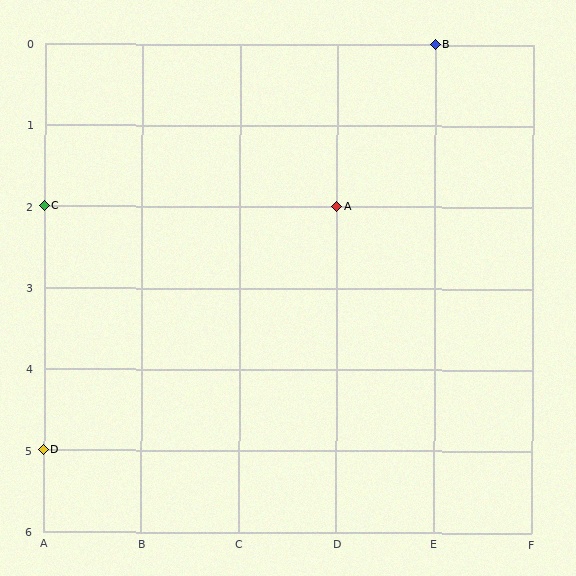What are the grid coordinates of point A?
Point A is at grid coordinates (D, 2).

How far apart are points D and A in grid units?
Points D and A are 3 columns and 3 rows apart (about 4.2 grid units diagonally).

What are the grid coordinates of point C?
Point C is at grid coordinates (A, 2).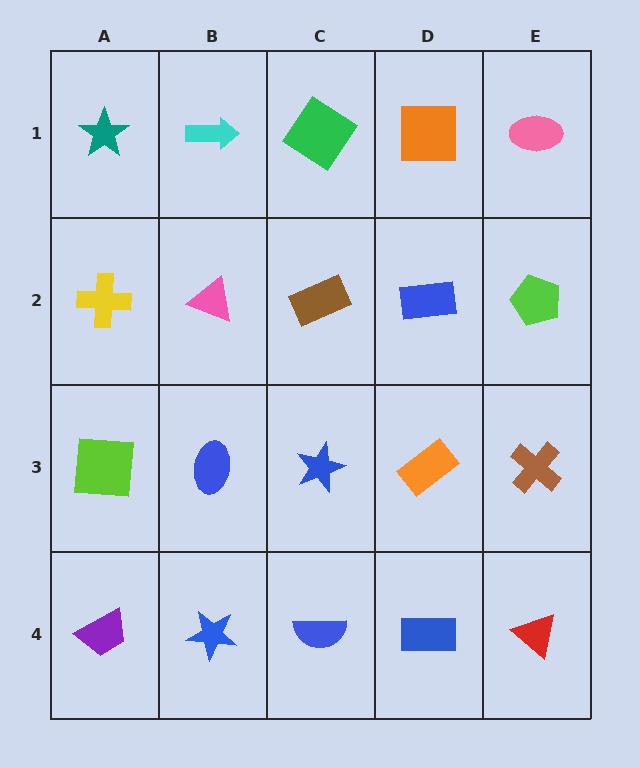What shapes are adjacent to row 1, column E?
A lime pentagon (row 2, column E), an orange square (row 1, column D).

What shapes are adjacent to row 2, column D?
An orange square (row 1, column D), an orange rectangle (row 3, column D), a brown rectangle (row 2, column C), a lime pentagon (row 2, column E).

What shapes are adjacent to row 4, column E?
A brown cross (row 3, column E), a blue rectangle (row 4, column D).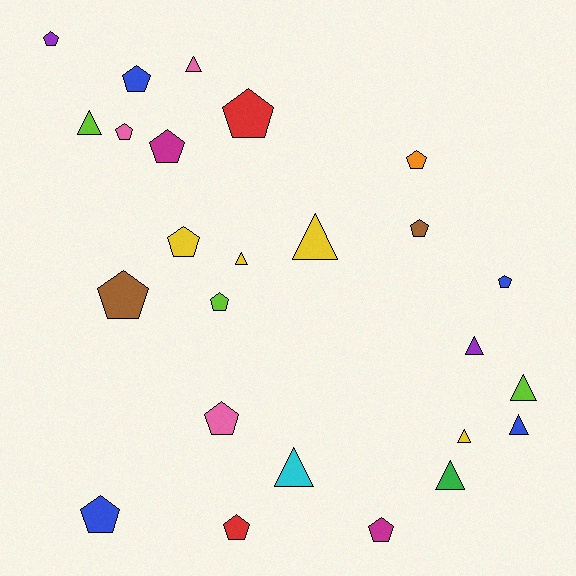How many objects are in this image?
There are 25 objects.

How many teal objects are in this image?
There are no teal objects.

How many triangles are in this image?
There are 10 triangles.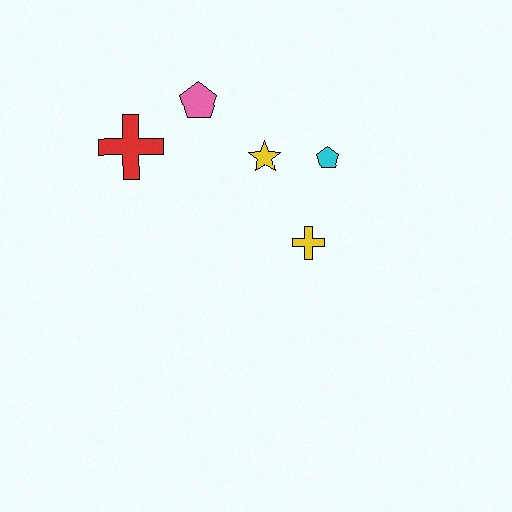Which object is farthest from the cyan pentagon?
The red cross is farthest from the cyan pentagon.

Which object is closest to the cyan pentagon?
The yellow star is closest to the cyan pentagon.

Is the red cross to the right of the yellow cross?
No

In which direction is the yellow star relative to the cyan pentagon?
The yellow star is to the left of the cyan pentagon.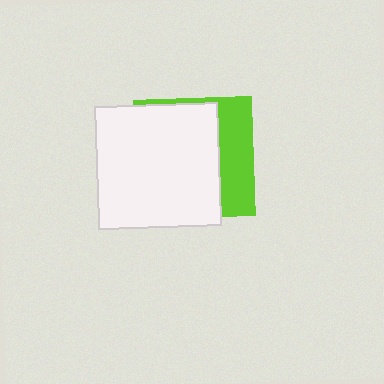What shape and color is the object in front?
The object in front is a white square.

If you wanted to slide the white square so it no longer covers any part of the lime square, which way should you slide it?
Slide it left — that is the most direct way to separate the two shapes.